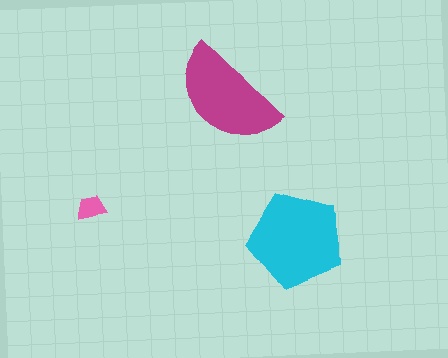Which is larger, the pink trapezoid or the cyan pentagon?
The cyan pentagon.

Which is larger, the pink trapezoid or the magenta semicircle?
The magenta semicircle.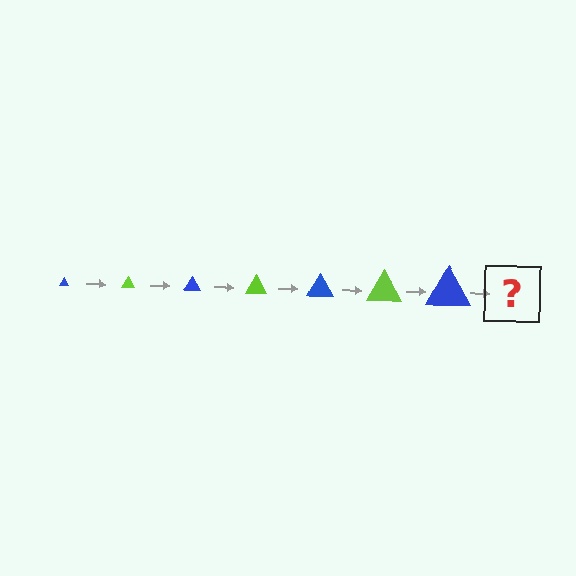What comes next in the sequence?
The next element should be a lime triangle, larger than the previous one.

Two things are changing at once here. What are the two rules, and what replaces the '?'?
The two rules are that the triangle grows larger each step and the color cycles through blue and lime. The '?' should be a lime triangle, larger than the previous one.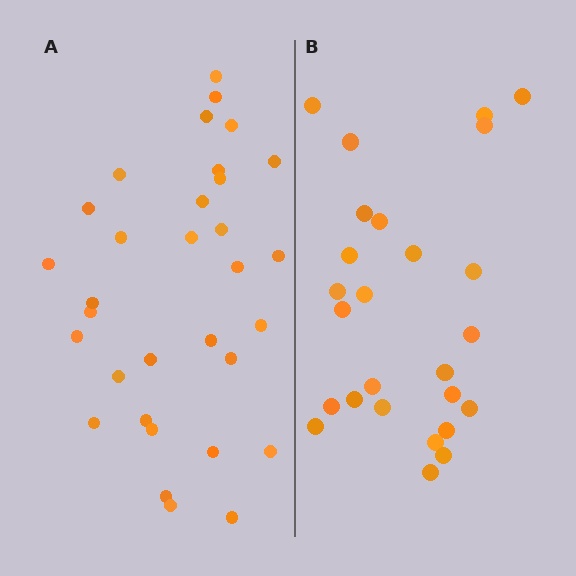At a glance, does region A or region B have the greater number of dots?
Region A (the left region) has more dots.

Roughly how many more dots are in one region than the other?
Region A has about 6 more dots than region B.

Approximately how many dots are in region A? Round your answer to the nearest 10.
About 30 dots. (The exact count is 32, which rounds to 30.)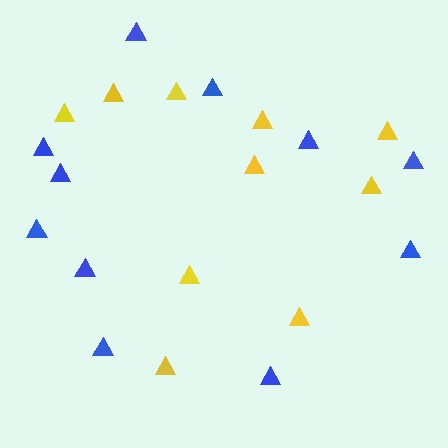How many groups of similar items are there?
There are 2 groups: one group of yellow triangles (10) and one group of blue triangles (11).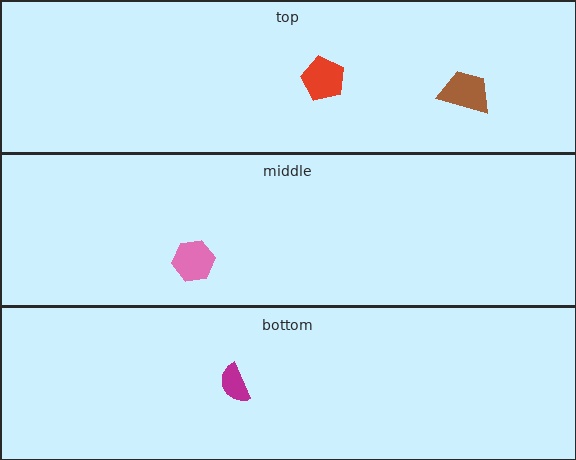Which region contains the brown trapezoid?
The top region.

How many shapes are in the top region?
2.